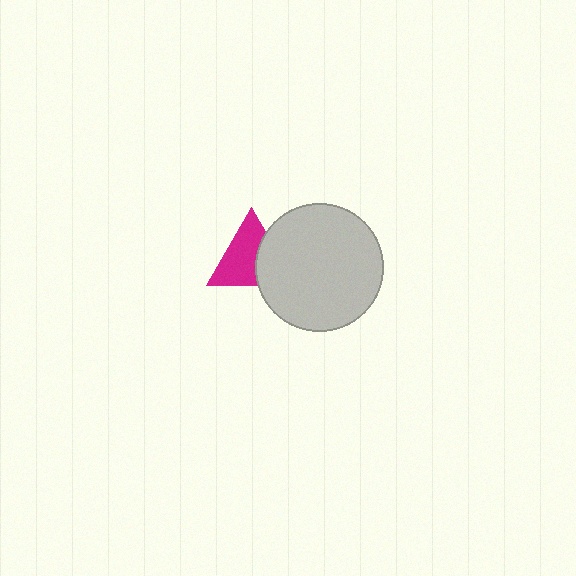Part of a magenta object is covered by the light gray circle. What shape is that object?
It is a triangle.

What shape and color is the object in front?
The object in front is a light gray circle.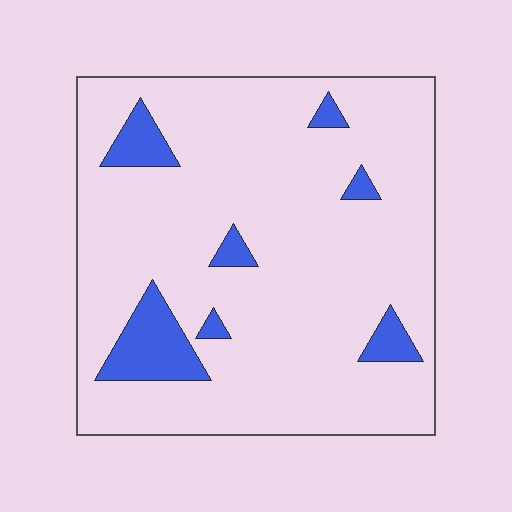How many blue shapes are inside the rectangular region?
7.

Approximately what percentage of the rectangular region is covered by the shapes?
Approximately 10%.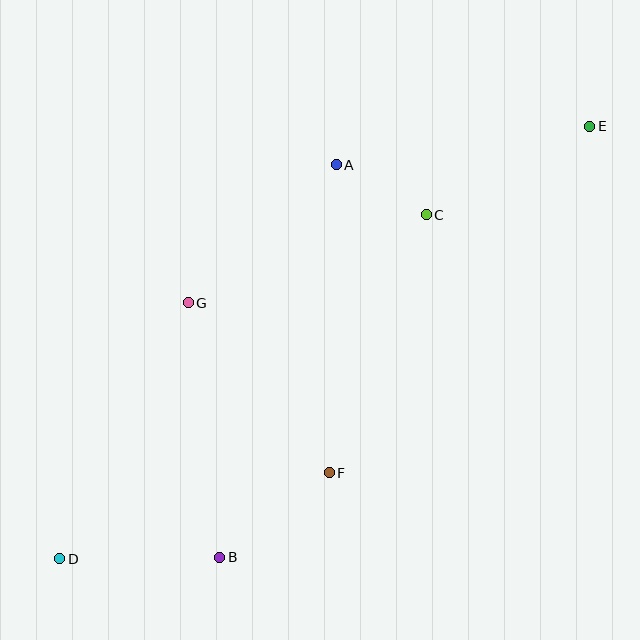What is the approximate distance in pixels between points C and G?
The distance between C and G is approximately 254 pixels.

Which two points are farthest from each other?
Points D and E are farthest from each other.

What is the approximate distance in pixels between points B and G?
The distance between B and G is approximately 256 pixels.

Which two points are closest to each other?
Points A and C are closest to each other.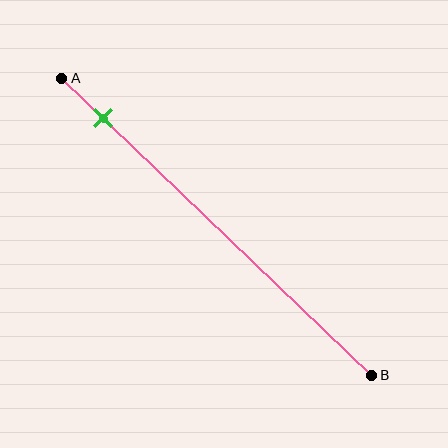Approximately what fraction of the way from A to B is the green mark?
The green mark is approximately 15% of the way from A to B.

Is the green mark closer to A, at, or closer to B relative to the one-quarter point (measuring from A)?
The green mark is closer to point A than the one-quarter point of segment AB.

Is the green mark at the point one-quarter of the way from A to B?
No, the mark is at about 15% from A, not at the 25% one-quarter point.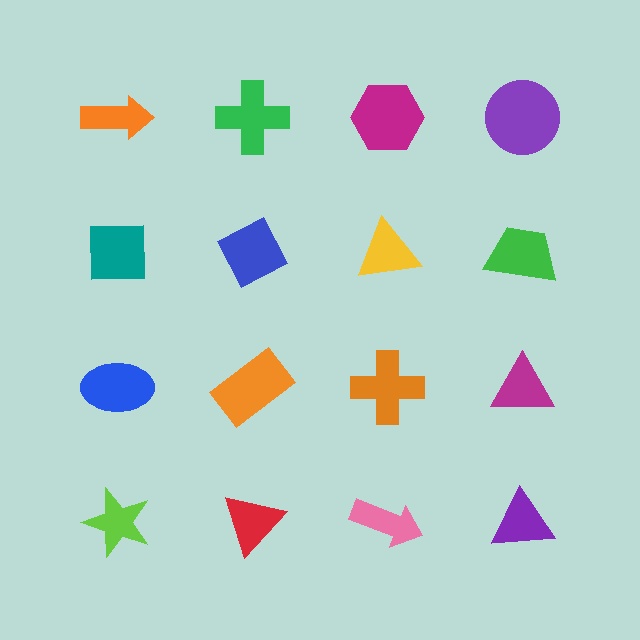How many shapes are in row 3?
4 shapes.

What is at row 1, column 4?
A purple circle.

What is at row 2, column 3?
A yellow triangle.